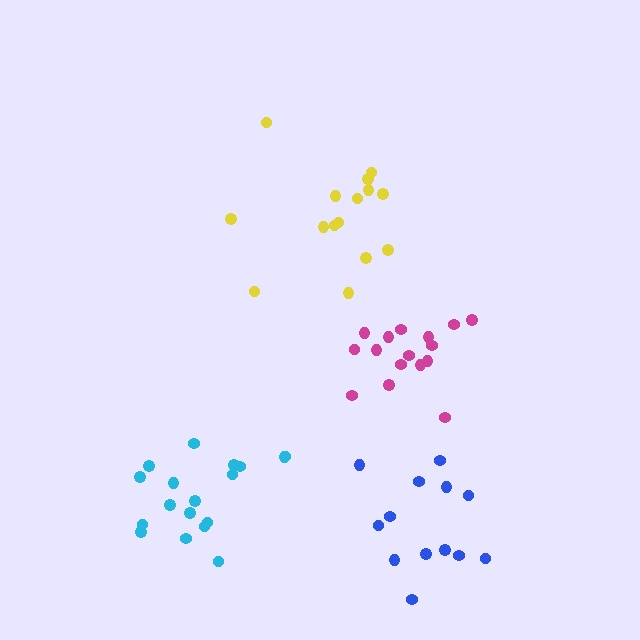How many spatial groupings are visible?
There are 4 spatial groupings.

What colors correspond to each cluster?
The clusters are colored: yellow, cyan, magenta, blue.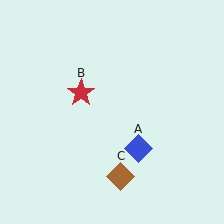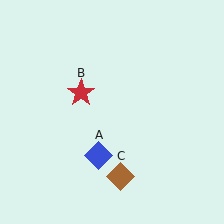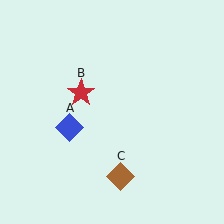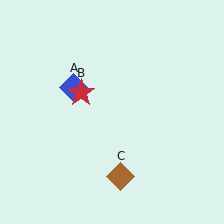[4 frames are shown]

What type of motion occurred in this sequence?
The blue diamond (object A) rotated clockwise around the center of the scene.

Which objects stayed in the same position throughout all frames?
Red star (object B) and brown diamond (object C) remained stationary.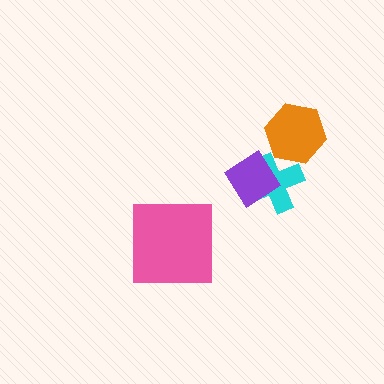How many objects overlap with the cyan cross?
2 objects overlap with the cyan cross.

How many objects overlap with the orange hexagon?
1 object overlaps with the orange hexagon.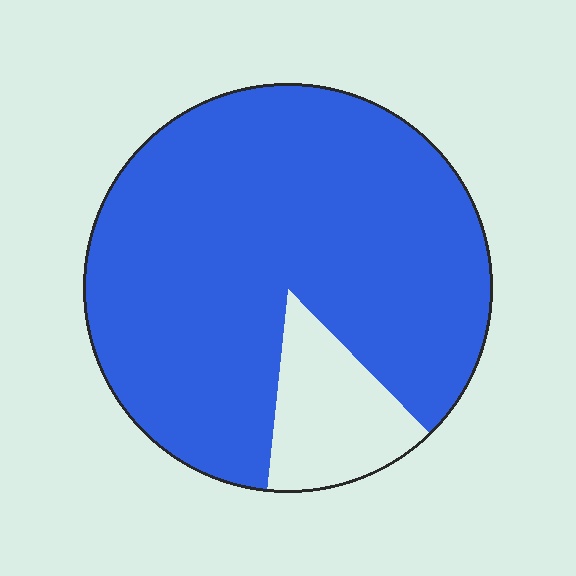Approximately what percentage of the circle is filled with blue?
Approximately 85%.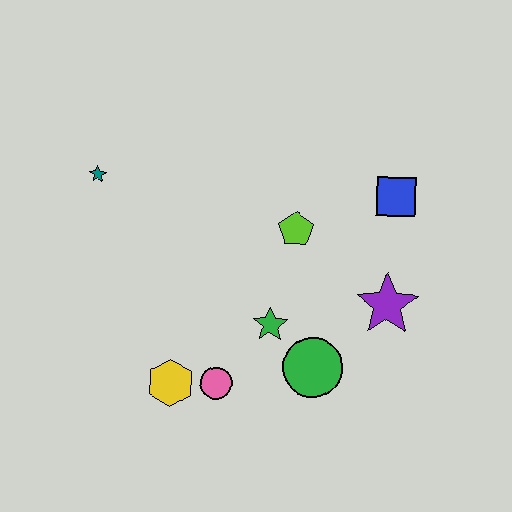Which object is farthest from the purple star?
The teal star is farthest from the purple star.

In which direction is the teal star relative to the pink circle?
The teal star is above the pink circle.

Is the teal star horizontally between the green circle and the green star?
No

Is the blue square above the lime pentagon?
Yes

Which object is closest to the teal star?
The lime pentagon is closest to the teal star.